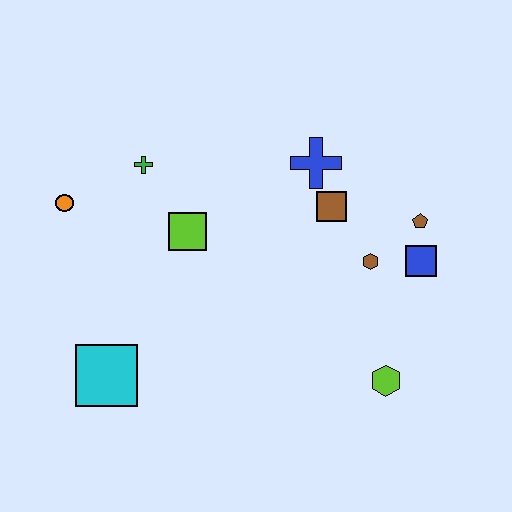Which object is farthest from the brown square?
The cyan square is farthest from the brown square.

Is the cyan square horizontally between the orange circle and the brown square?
Yes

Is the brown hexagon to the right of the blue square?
No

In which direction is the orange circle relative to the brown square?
The orange circle is to the left of the brown square.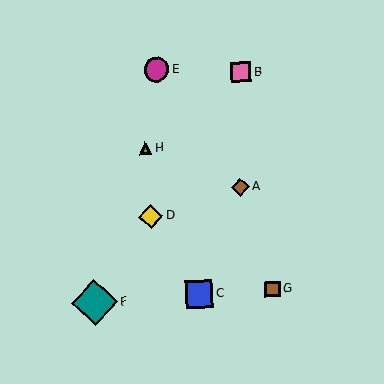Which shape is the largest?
The teal diamond (labeled F) is the largest.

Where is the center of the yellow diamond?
The center of the yellow diamond is at (151, 216).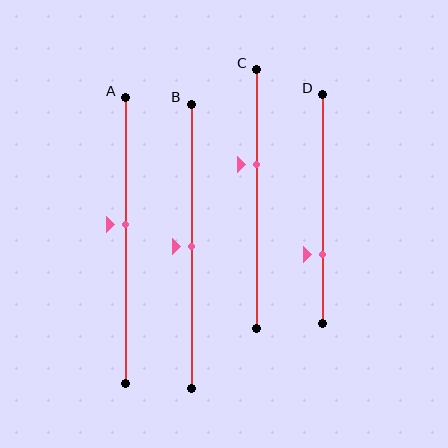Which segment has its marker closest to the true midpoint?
Segment B has its marker closest to the true midpoint.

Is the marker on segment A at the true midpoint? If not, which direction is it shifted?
No, the marker on segment A is shifted upward by about 6% of the segment length.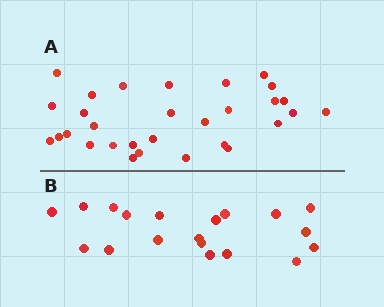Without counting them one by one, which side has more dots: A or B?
Region A (the top region) has more dots.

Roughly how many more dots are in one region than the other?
Region A has roughly 12 or so more dots than region B.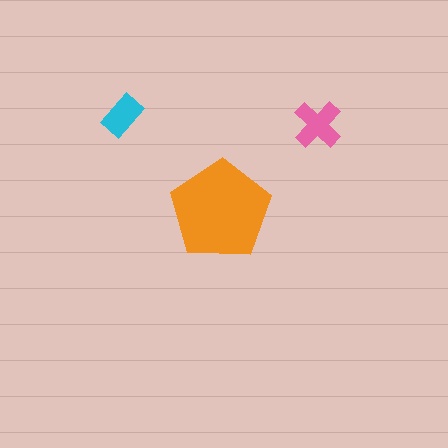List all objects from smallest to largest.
The cyan rectangle, the pink cross, the orange pentagon.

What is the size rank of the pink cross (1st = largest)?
2nd.